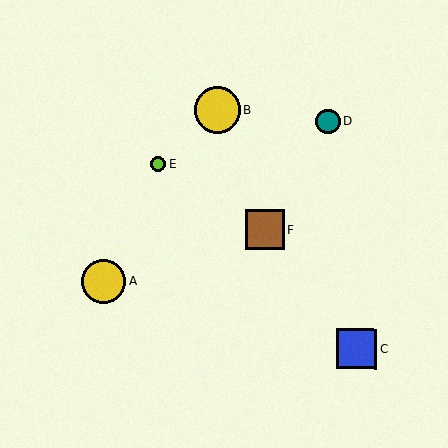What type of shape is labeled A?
Shape A is a yellow circle.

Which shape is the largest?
The yellow circle (labeled B) is the largest.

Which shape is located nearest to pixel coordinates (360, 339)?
The blue square (labeled C) at (356, 349) is nearest to that location.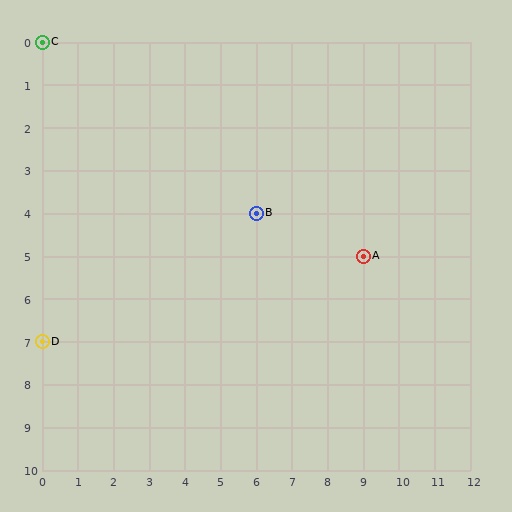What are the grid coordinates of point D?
Point D is at grid coordinates (0, 7).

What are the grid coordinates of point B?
Point B is at grid coordinates (6, 4).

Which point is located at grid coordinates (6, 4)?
Point B is at (6, 4).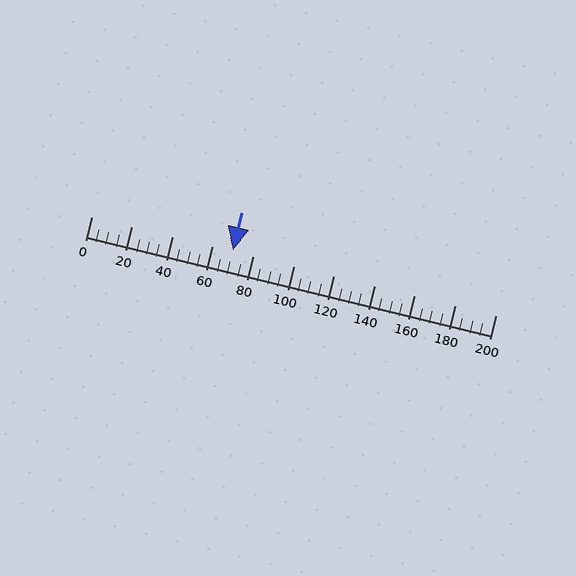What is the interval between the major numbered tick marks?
The major tick marks are spaced 20 units apart.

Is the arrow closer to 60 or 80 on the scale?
The arrow is closer to 80.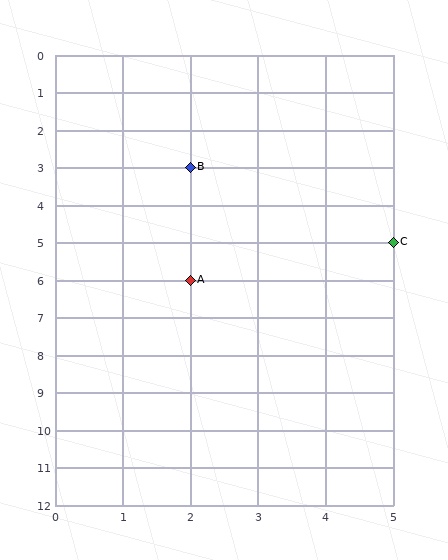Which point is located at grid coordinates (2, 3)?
Point B is at (2, 3).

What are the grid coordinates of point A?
Point A is at grid coordinates (2, 6).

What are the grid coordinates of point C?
Point C is at grid coordinates (5, 5).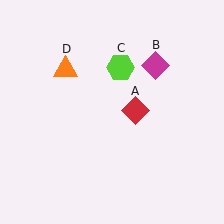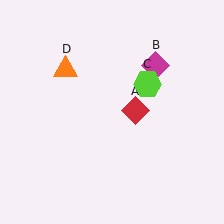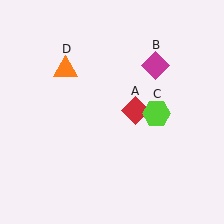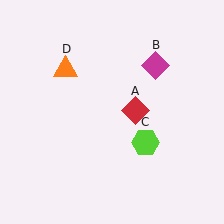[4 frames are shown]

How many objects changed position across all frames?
1 object changed position: lime hexagon (object C).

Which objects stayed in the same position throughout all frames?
Red diamond (object A) and magenta diamond (object B) and orange triangle (object D) remained stationary.